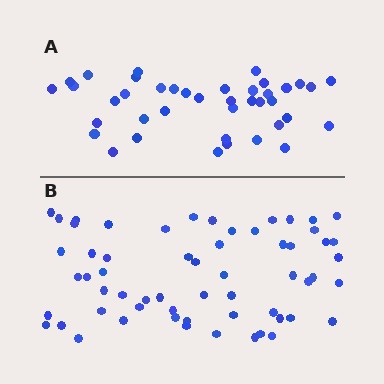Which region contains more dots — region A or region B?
Region B (the bottom region) has more dots.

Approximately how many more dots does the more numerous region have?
Region B has approximately 20 more dots than region A.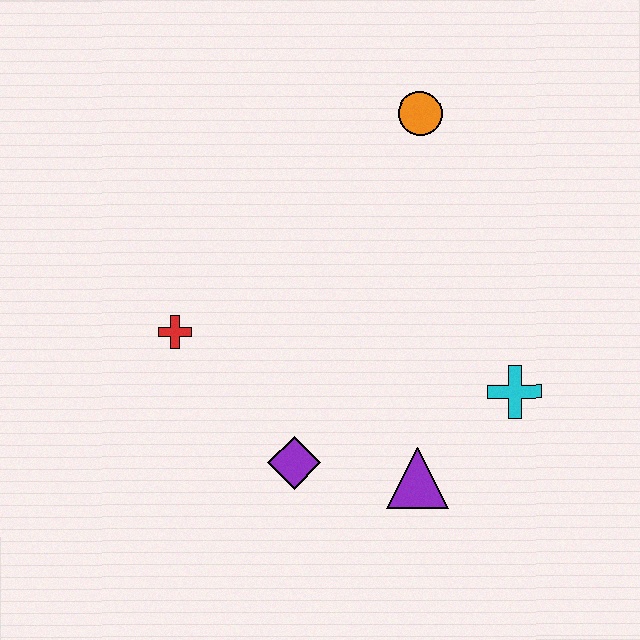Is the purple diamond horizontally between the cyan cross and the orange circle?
No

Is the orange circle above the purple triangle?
Yes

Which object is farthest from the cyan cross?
The red cross is farthest from the cyan cross.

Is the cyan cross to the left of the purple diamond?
No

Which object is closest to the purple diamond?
The purple triangle is closest to the purple diamond.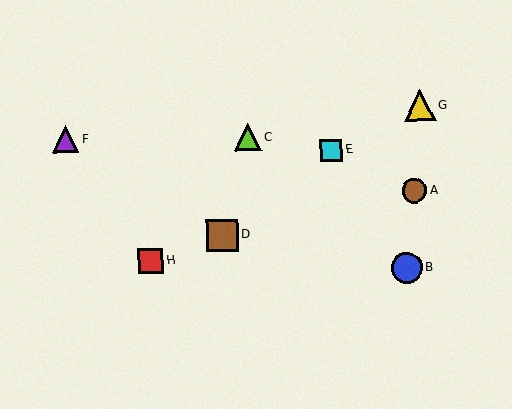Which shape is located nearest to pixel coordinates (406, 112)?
The yellow triangle (labeled G) at (420, 105) is nearest to that location.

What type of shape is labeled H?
Shape H is a red square.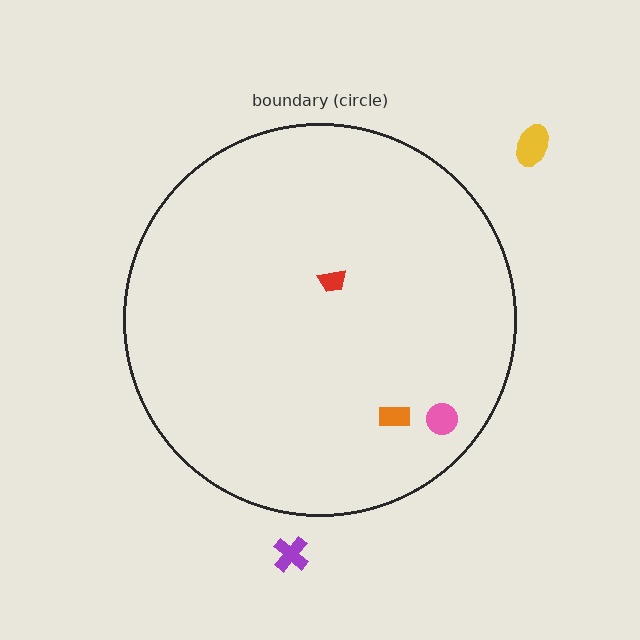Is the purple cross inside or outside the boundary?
Outside.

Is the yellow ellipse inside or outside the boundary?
Outside.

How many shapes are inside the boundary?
3 inside, 2 outside.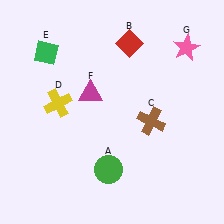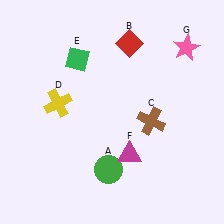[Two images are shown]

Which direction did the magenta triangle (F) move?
The magenta triangle (F) moved down.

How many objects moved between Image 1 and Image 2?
2 objects moved between the two images.